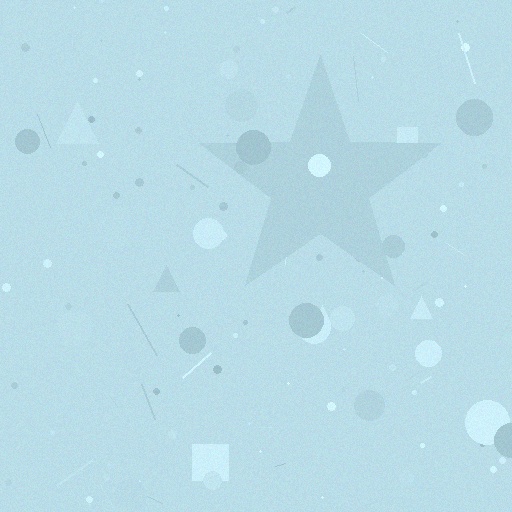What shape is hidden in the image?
A star is hidden in the image.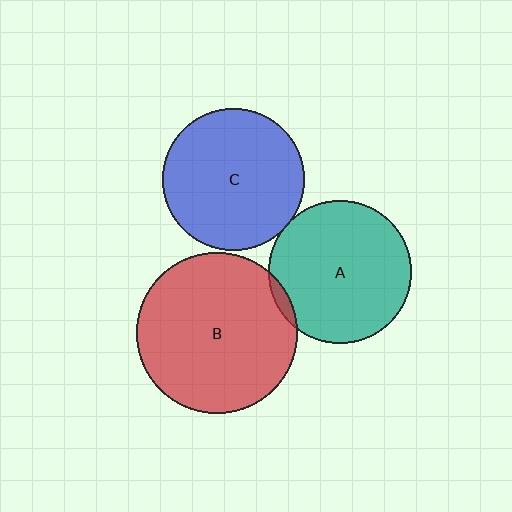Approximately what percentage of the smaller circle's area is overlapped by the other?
Approximately 5%.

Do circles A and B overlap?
Yes.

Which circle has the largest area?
Circle B (red).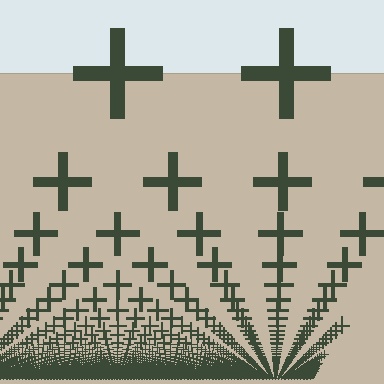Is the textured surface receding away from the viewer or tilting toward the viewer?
The surface appears to tilt toward the viewer. Texture elements get larger and sparser toward the top.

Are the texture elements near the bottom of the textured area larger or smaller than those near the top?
Smaller. The gradient is inverted — elements near the bottom are smaller and denser.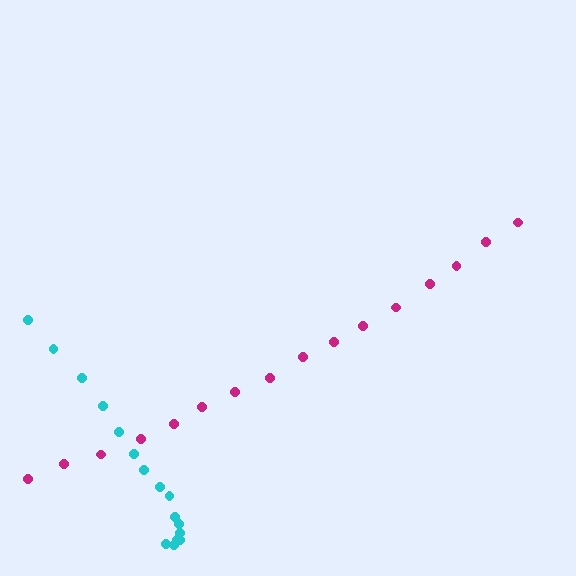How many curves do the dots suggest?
There are 2 distinct paths.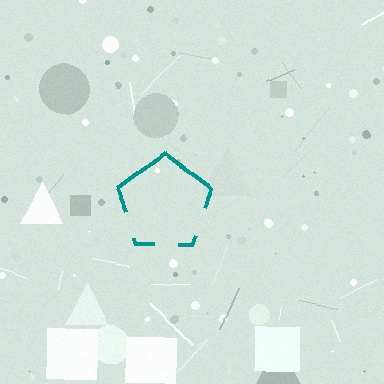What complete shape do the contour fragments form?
The contour fragments form a pentagon.